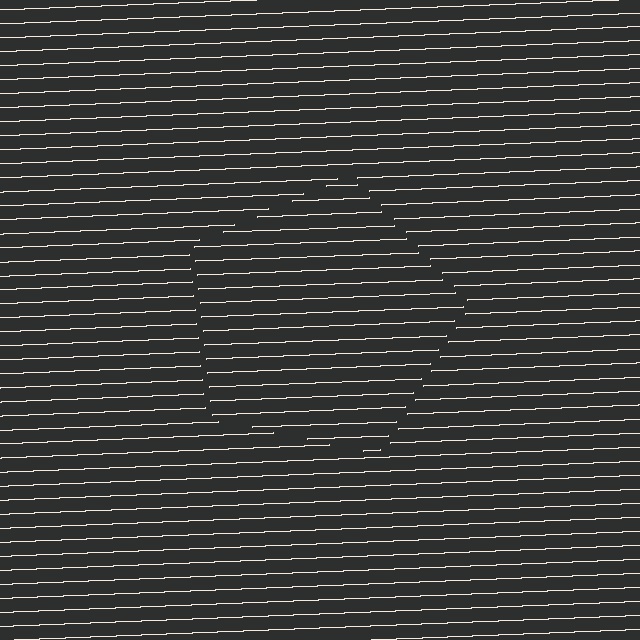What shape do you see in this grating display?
An illusory pentagon. The interior of the shape contains the same grating, shifted by half a period — the contour is defined by the phase discontinuity where line-ends from the inner and outer gratings abut.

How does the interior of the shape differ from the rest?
The interior of the shape contains the same grating, shifted by half a period — the contour is defined by the phase discontinuity where line-ends from the inner and outer gratings abut.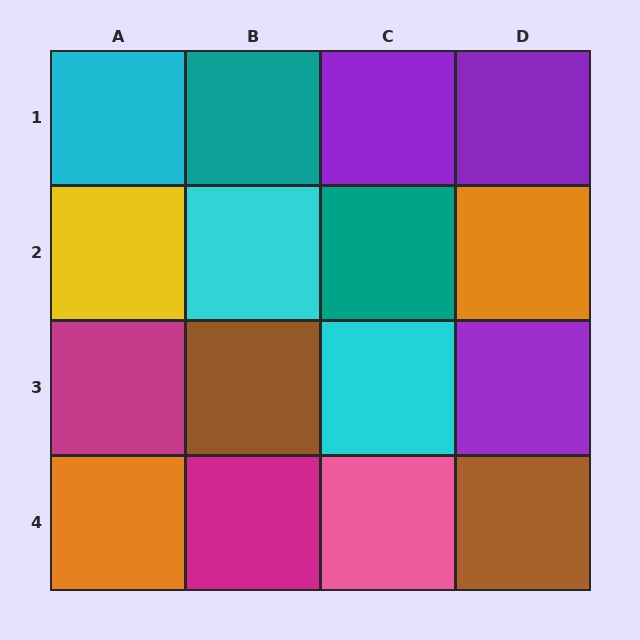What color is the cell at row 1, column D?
Purple.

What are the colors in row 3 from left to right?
Magenta, brown, cyan, purple.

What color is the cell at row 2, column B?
Cyan.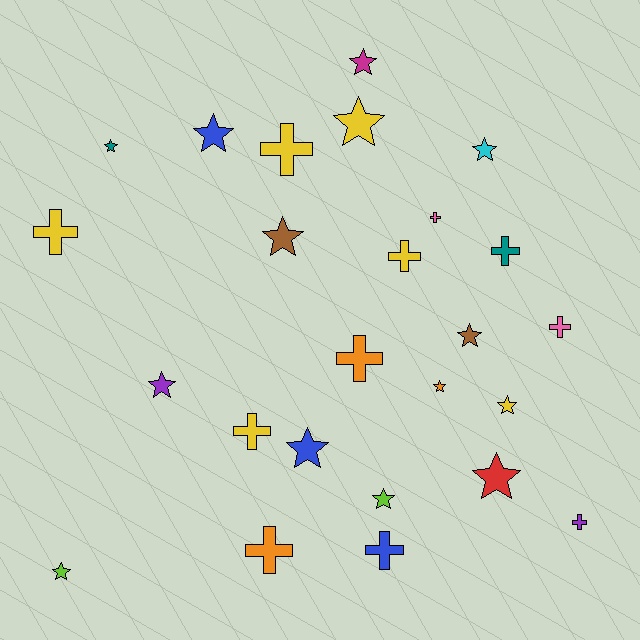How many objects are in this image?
There are 25 objects.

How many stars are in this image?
There are 14 stars.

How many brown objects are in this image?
There are 2 brown objects.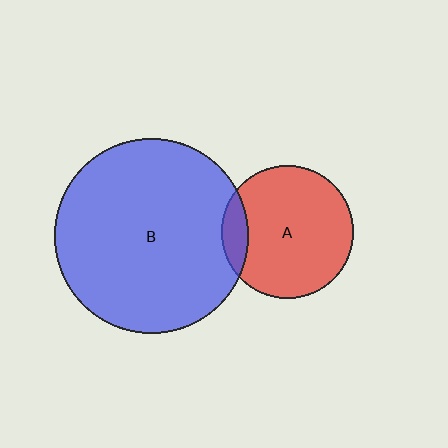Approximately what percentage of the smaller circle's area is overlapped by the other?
Approximately 10%.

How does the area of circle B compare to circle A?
Approximately 2.2 times.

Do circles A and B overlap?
Yes.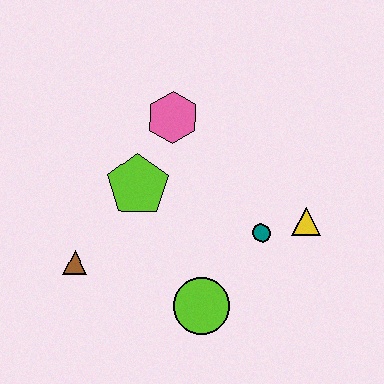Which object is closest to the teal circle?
The yellow triangle is closest to the teal circle.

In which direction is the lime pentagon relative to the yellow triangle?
The lime pentagon is to the left of the yellow triangle.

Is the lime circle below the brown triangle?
Yes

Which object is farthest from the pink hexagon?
The lime circle is farthest from the pink hexagon.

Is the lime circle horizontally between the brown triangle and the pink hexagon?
No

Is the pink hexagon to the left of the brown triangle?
No